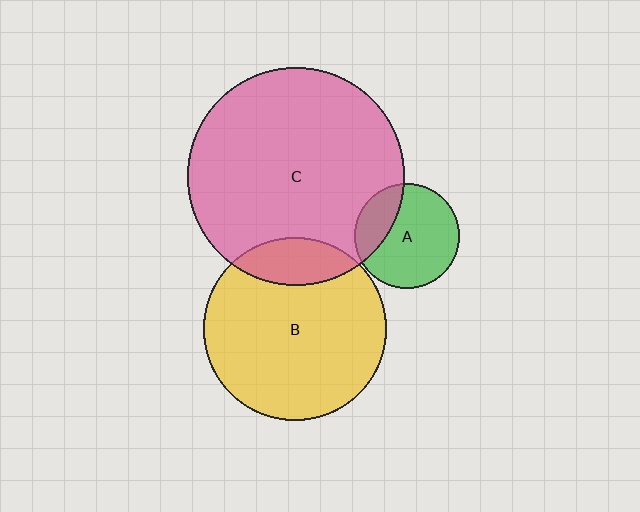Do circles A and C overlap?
Yes.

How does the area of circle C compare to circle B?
Approximately 1.4 times.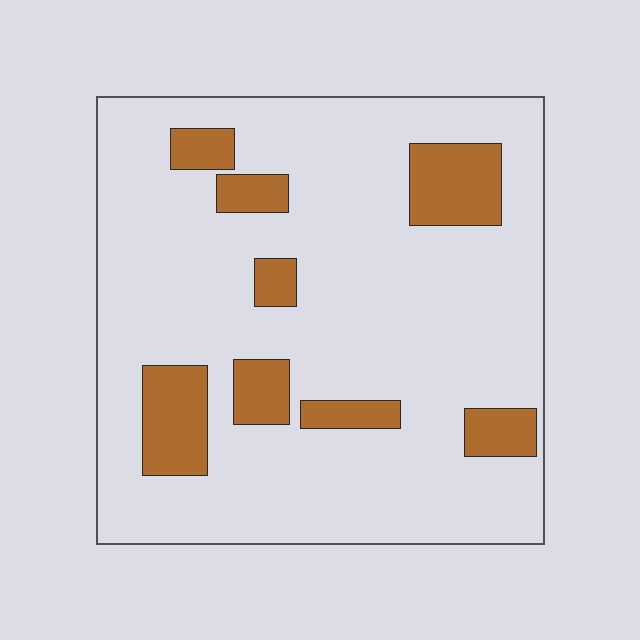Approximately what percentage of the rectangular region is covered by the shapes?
Approximately 15%.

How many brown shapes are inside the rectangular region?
8.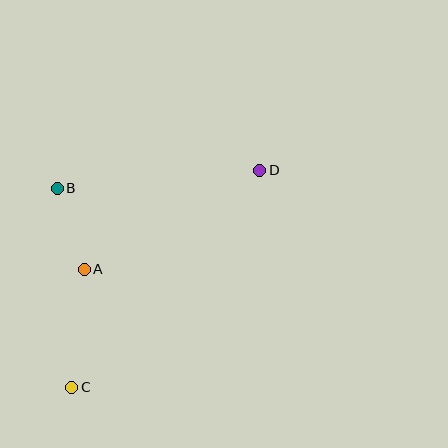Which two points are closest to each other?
Points A and B are closest to each other.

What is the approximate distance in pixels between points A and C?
The distance between A and C is approximately 119 pixels.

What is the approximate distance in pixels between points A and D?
The distance between A and D is approximately 201 pixels.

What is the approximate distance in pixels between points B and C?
The distance between B and C is approximately 199 pixels.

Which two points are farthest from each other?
Points C and D are farthest from each other.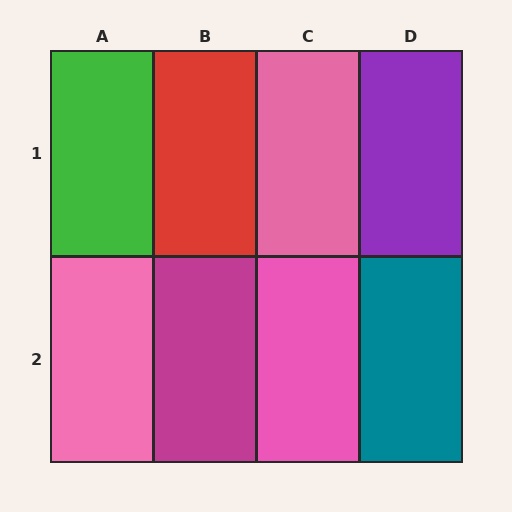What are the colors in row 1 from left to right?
Green, red, pink, purple.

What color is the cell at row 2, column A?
Pink.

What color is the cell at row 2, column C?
Pink.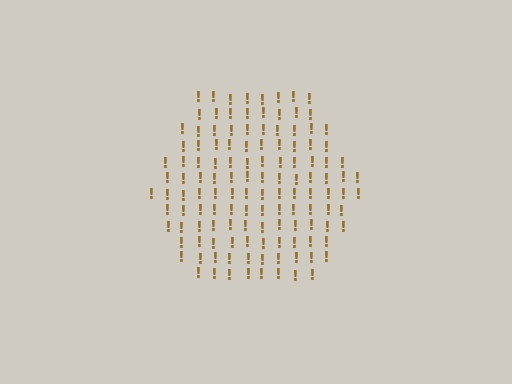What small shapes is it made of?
It is made of small exclamation marks.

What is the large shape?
The large shape is a hexagon.